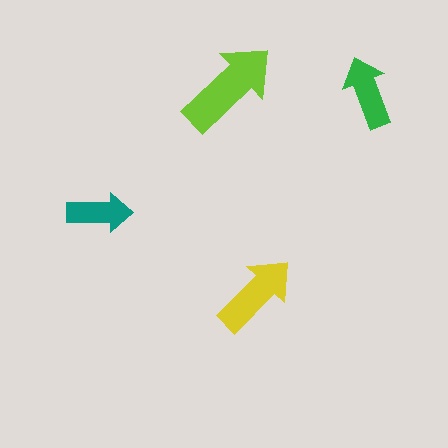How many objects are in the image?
There are 4 objects in the image.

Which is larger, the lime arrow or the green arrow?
The lime one.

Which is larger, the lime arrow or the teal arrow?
The lime one.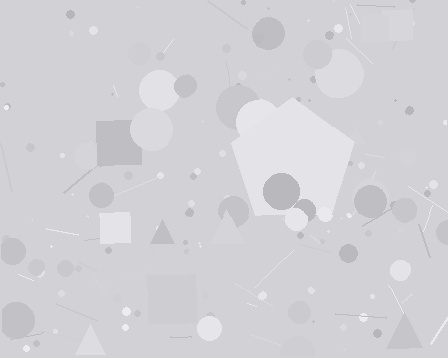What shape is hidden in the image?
A pentagon is hidden in the image.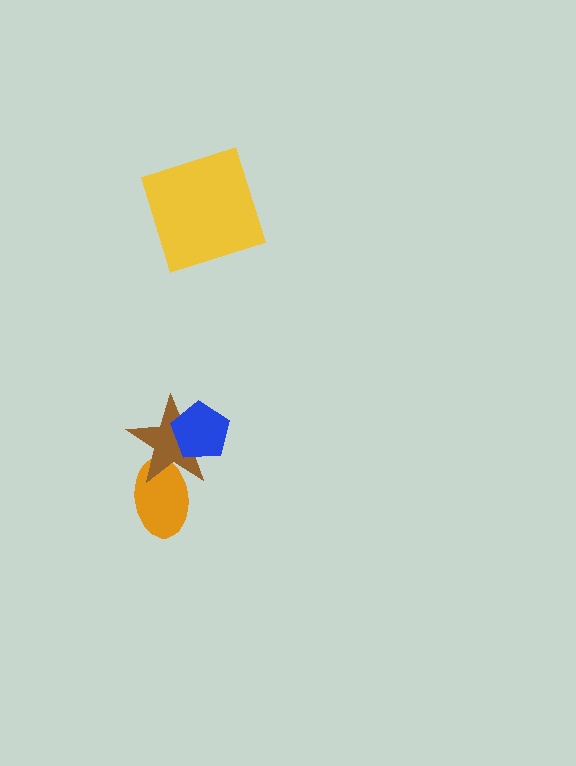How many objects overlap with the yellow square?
0 objects overlap with the yellow square.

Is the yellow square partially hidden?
No, no other shape covers it.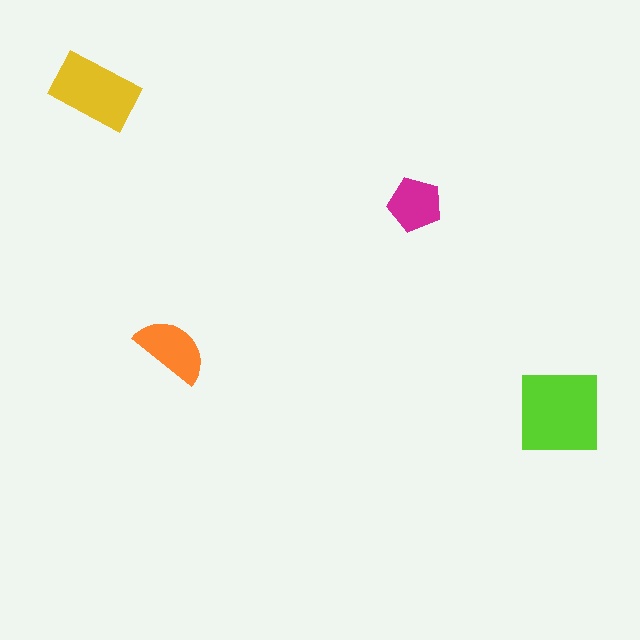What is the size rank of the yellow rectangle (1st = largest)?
2nd.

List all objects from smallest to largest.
The magenta pentagon, the orange semicircle, the yellow rectangle, the lime square.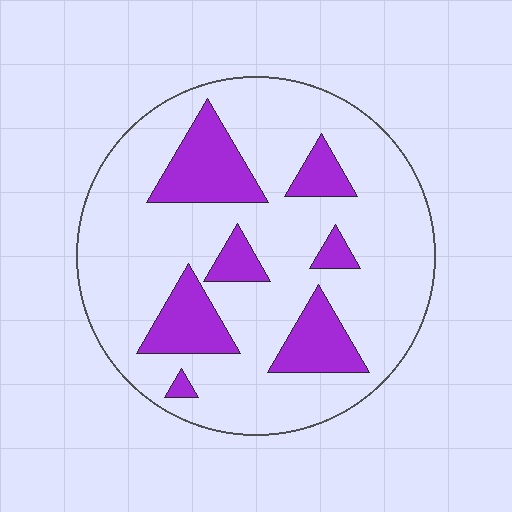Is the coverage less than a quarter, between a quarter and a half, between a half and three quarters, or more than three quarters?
Less than a quarter.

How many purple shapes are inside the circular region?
7.